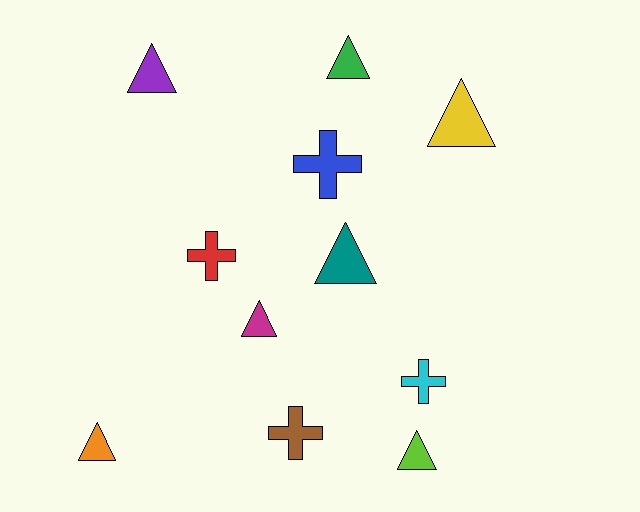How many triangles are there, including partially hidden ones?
There are 7 triangles.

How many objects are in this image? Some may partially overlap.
There are 11 objects.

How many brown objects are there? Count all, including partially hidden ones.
There is 1 brown object.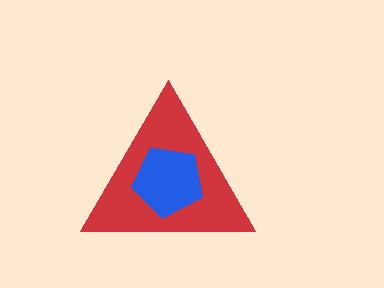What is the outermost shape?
The red triangle.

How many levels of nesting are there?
2.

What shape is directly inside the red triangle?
The blue pentagon.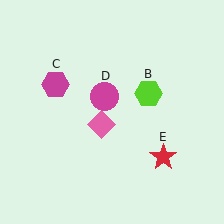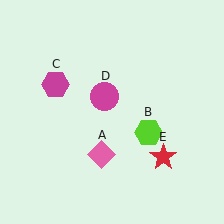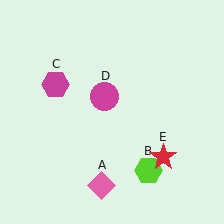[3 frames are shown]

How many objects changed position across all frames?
2 objects changed position: pink diamond (object A), lime hexagon (object B).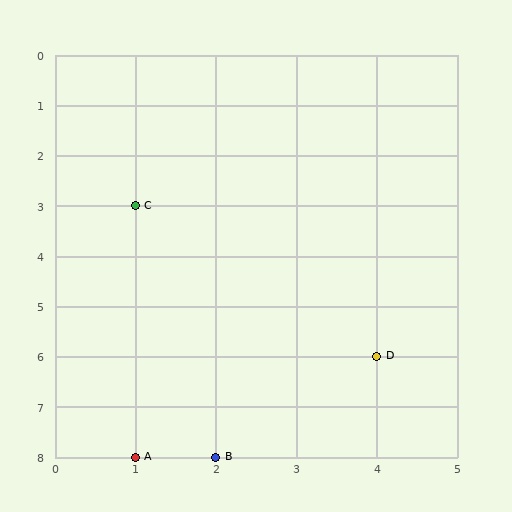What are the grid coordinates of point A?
Point A is at grid coordinates (1, 8).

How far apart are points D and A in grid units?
Points D and A are 3 columns and 2 rows apart (about 3.6 grid units diagonally).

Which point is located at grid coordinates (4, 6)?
Point D is at (4, 6).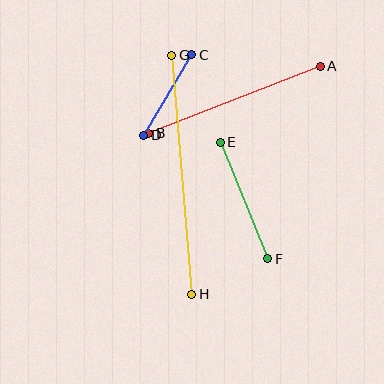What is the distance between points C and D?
The distance is approximately 94 pixels.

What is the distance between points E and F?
The distance is approximately 126 pixels.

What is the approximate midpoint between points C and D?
The midpoint is at approximately (168, 95) pixels.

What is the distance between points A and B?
The distance is approximately 184 pixels.